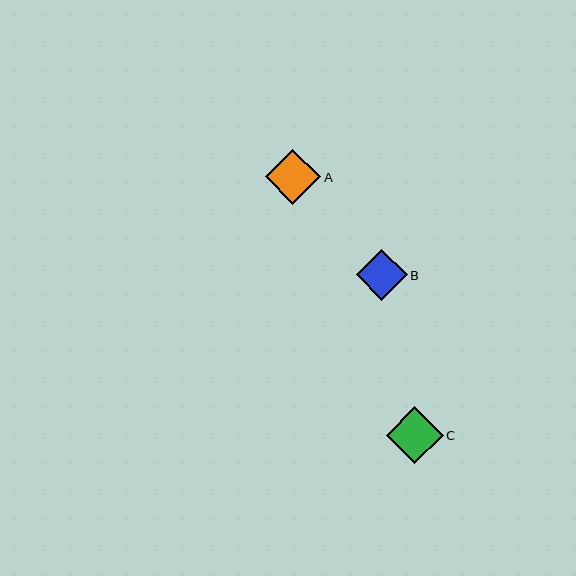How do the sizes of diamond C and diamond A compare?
Diamond C and diamond A are approximately the same size.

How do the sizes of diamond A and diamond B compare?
Diamond A and diamond B are approximately the same size.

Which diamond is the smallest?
Diamond B is the smallest with a size of approximately 51 pixels.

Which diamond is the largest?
Diamond C is the largest with a size of approximately 57 pixels.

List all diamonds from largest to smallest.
From largest to smallest: C, A, B.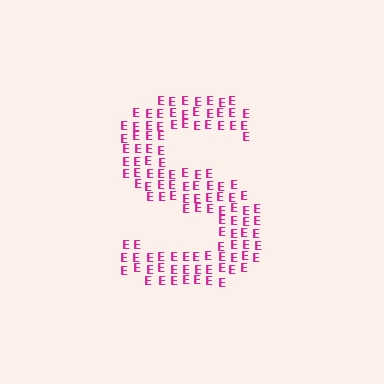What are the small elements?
The small elements are letter E's.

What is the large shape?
The large shape is the letter S.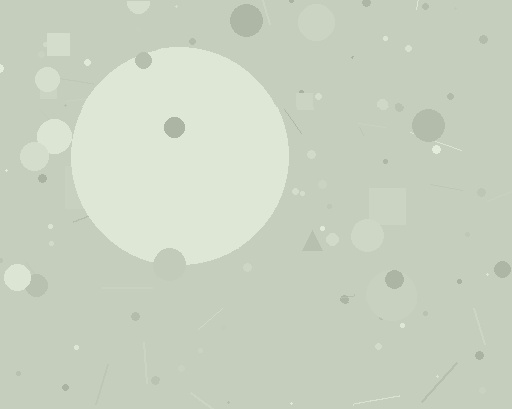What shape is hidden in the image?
A circle is hidden in the image.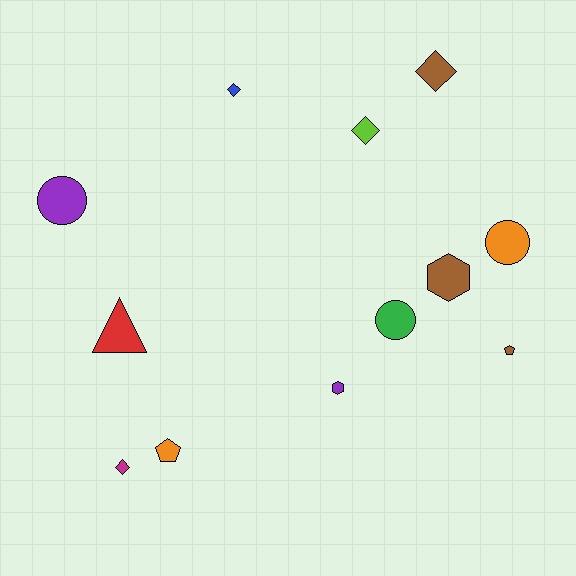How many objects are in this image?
There are 12 objects.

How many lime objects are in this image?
There is 1 lime object.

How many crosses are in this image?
There are no crosses.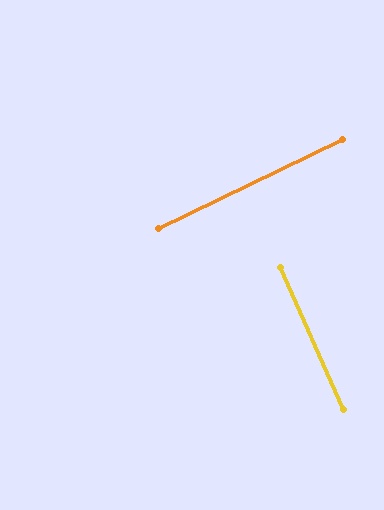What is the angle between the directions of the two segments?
Approximately 88 degrees.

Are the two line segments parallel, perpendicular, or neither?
Perpendicular — they meet at approximately 88°.